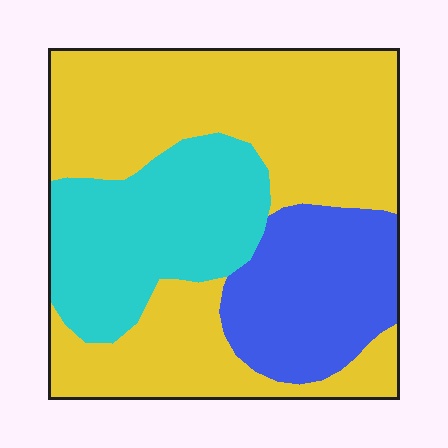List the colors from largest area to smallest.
From largest to smallest: yellow, cyan, blue.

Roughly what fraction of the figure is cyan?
Cyan covers roughly 25% of the figure.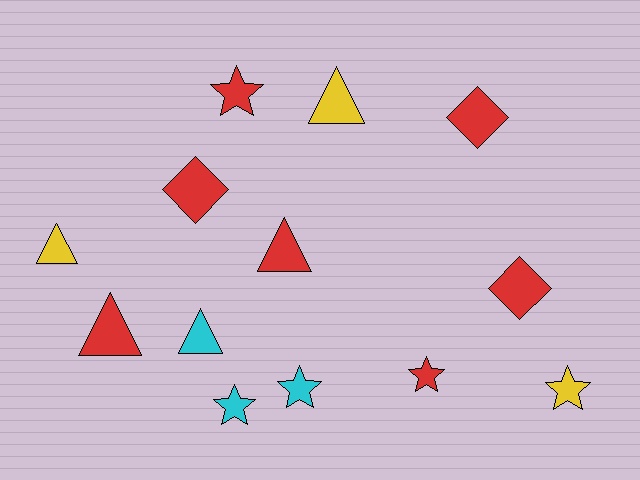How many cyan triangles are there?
There is 1 cyan triangle.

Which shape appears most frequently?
Triangle, with 5 objects.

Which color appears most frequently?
Red, with 7 objects.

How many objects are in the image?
There are 13 objects.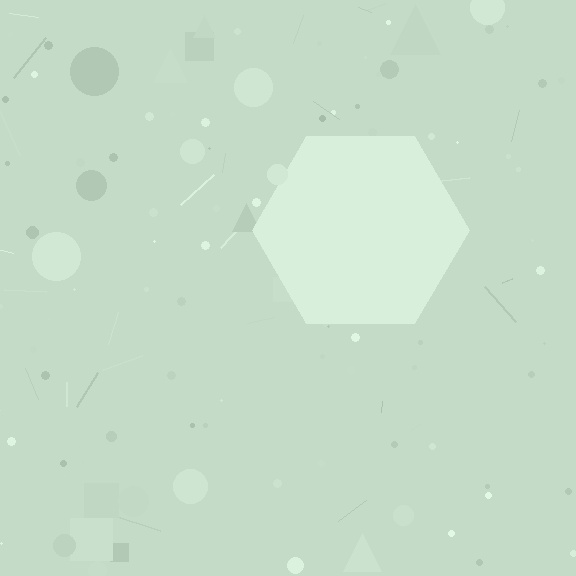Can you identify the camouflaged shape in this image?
The camouflaged shape is a hexagon.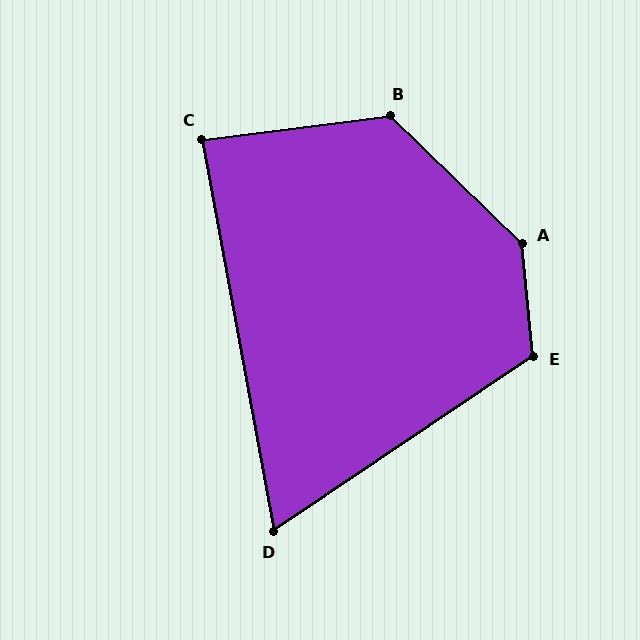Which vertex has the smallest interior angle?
D, at approximately 66 degrees.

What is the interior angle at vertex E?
Approximately 118 degrees (obtuse).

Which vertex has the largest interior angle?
A, at approximately 140 degrees.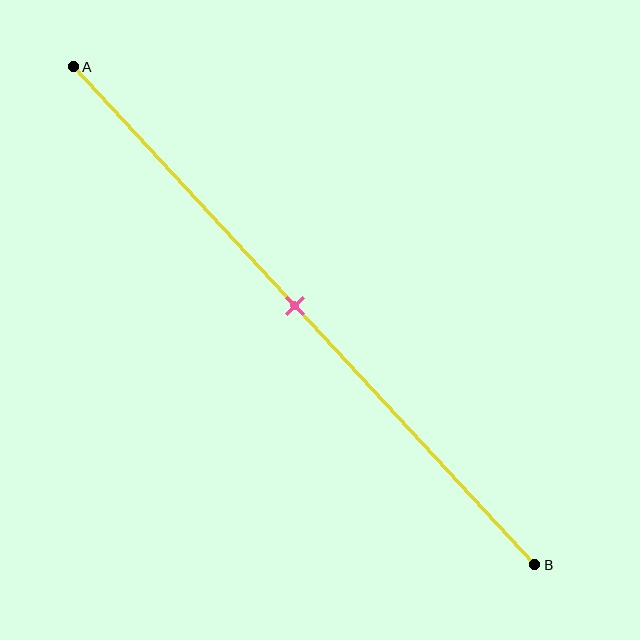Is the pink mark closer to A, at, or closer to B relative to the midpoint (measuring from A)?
The pink mark is approximately at the midpoint of segment AB.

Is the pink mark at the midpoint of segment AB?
Yes, the mark is approximately at the midpoint.